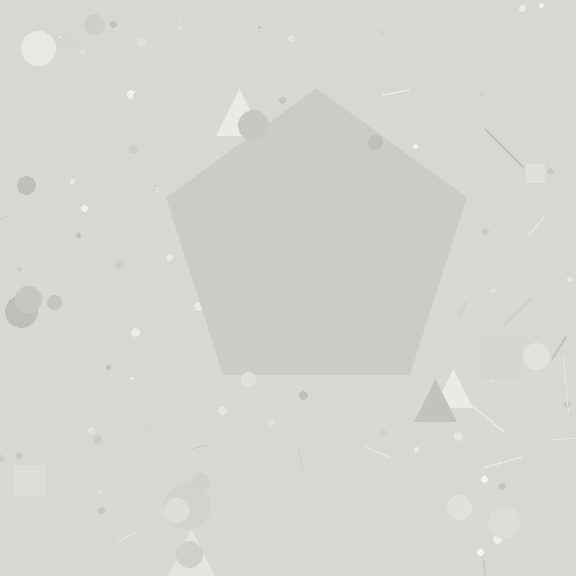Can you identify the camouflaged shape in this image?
The camouflaged shape is a pentagon.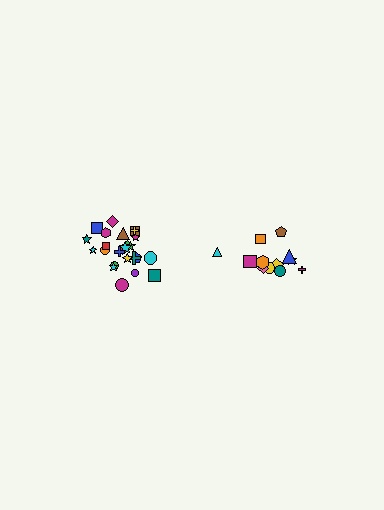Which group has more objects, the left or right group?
The left group.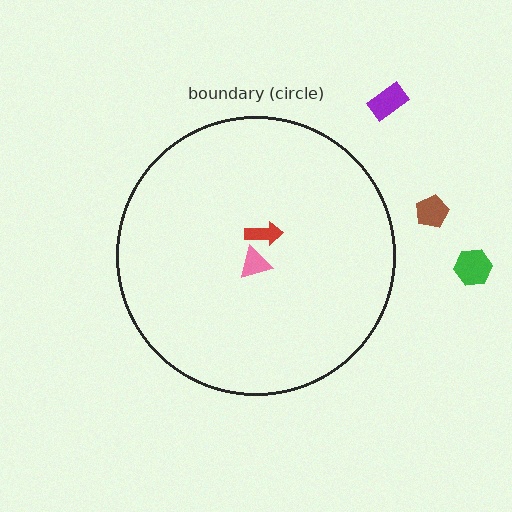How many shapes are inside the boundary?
2 inside, 3 outside.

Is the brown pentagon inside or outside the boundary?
Outside.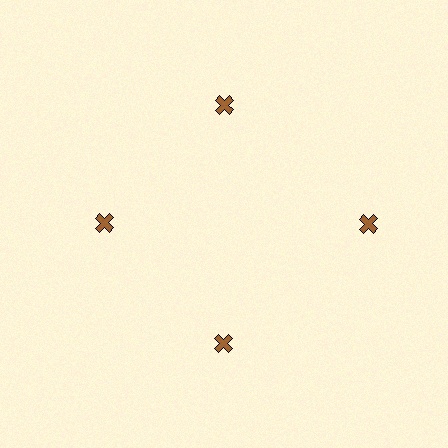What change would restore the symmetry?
The symmetry would be restored by moving it inward, back onto the ring so that all 4 crosses sit at equal angles and equal distance from the center.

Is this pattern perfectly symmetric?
No. The 4 brown crosses are arranged in a ring, but one element near the 3 o'clock position is pushed outward from the center, breaking the 4-fold rotational symmetry.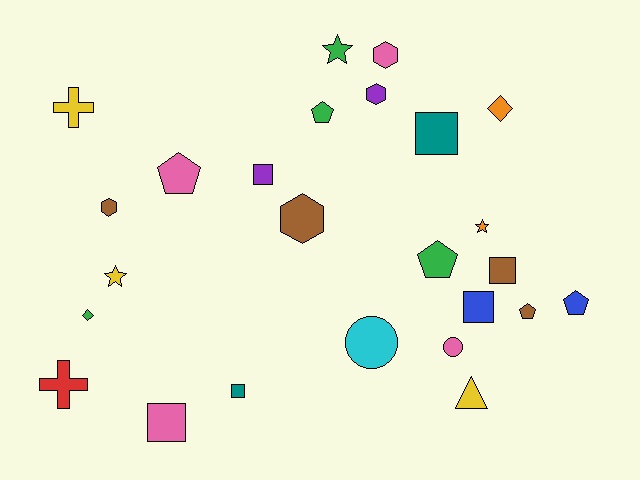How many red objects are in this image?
There is 1 red object.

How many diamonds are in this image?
There are 2 diamonds.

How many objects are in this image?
There are 25 objects.